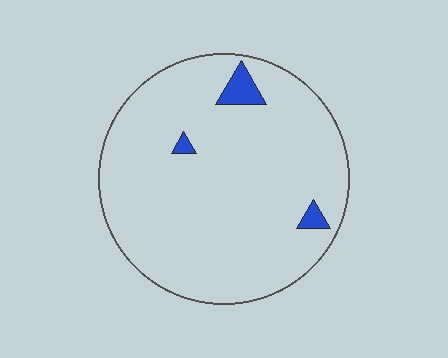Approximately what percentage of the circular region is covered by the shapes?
Approximately 5%.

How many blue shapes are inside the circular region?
3.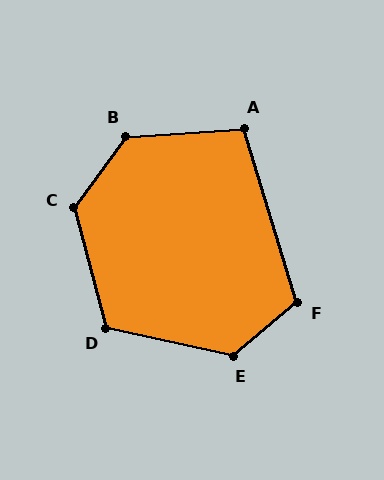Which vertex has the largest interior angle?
B, at approximately 130 degrees.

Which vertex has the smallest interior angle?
A, at approximately 103 degrees.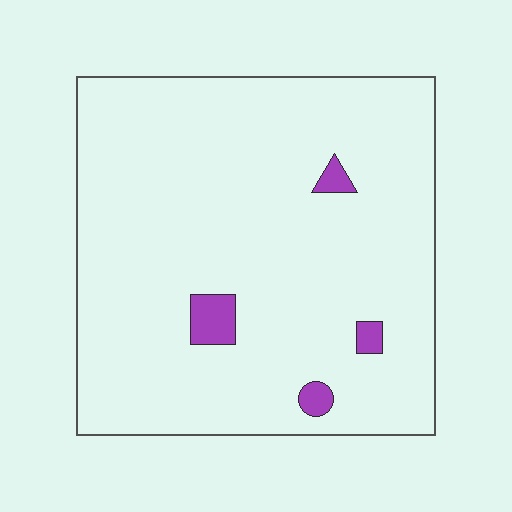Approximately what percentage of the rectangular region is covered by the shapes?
Approximately 5%.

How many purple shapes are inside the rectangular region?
4.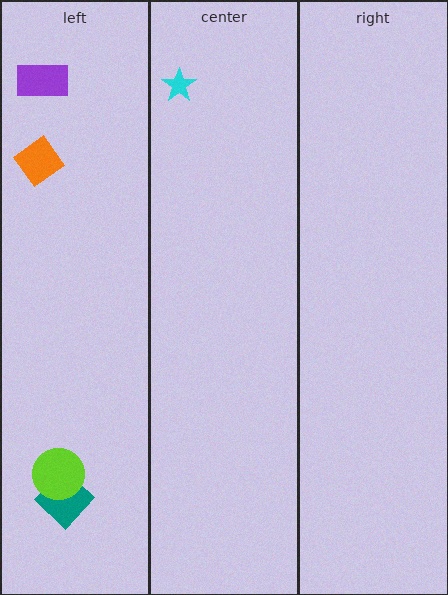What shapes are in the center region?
The cyan star.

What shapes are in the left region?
The orange diamond, the purple rectangle, the teal diamond, the lime circle.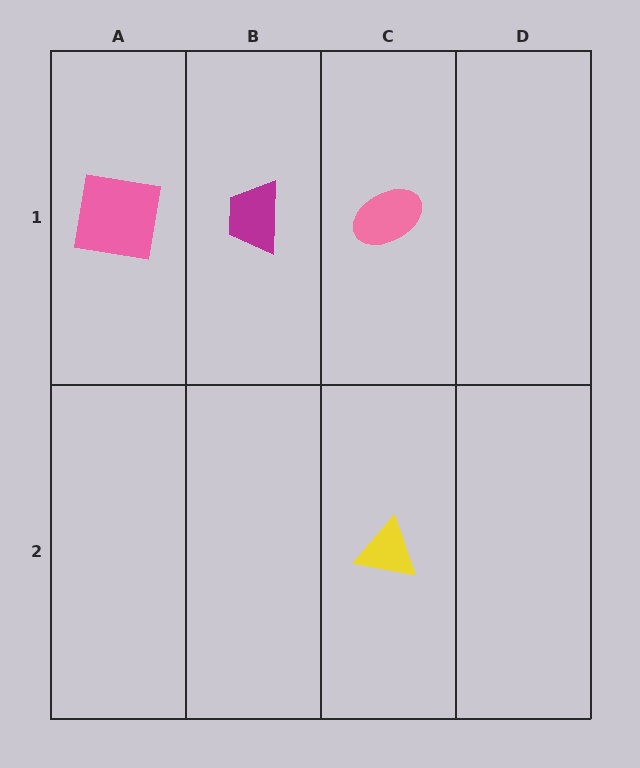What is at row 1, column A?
A pink square.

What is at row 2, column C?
A yellow triangle.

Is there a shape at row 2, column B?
No, that cell is empty.